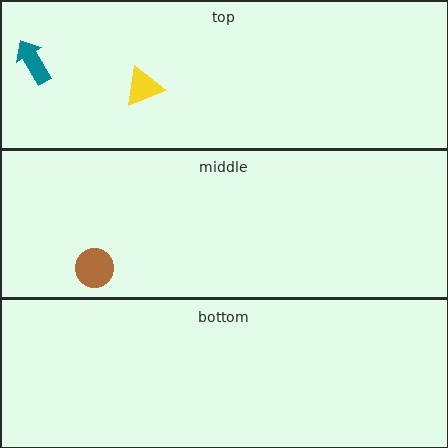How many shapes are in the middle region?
1.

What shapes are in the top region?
The teal arrow, the yellow triangle.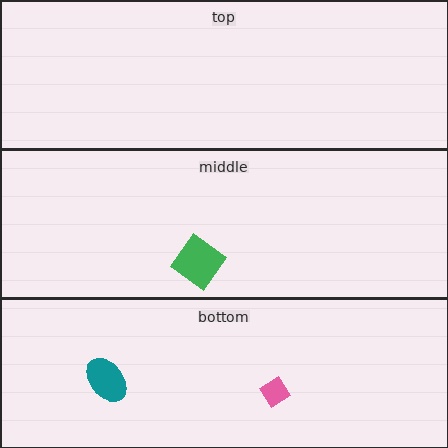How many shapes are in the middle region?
1.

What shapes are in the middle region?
The green diamond.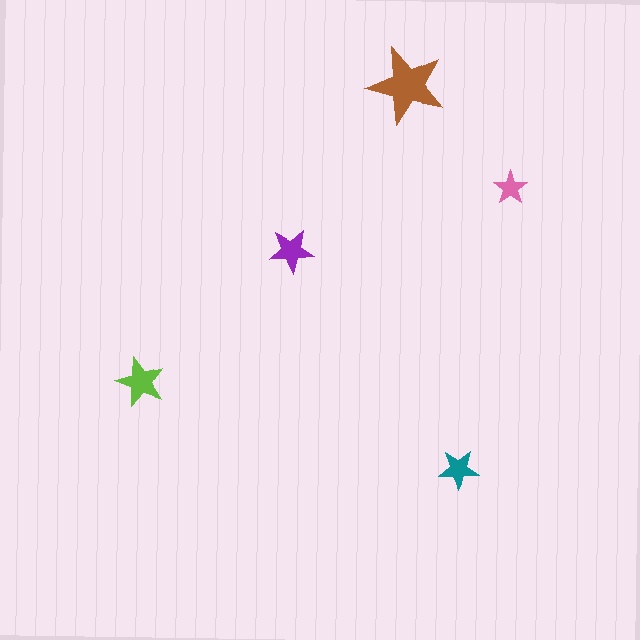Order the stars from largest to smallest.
the brown one, the lime one, the purple one, the teal one, the pink one.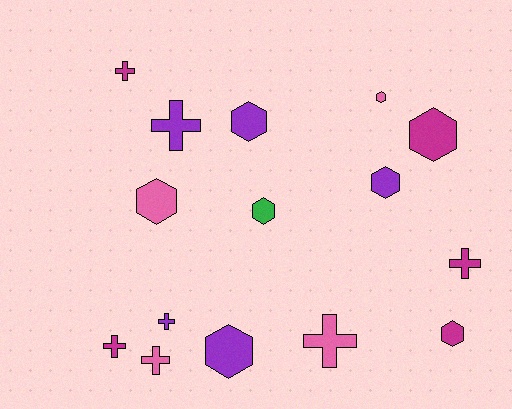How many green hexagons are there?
There is 1 green hexagon.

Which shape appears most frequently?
Hexagon, with 8 objects.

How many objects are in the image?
There are 15 objects.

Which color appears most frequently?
Magenta, with 5 objects.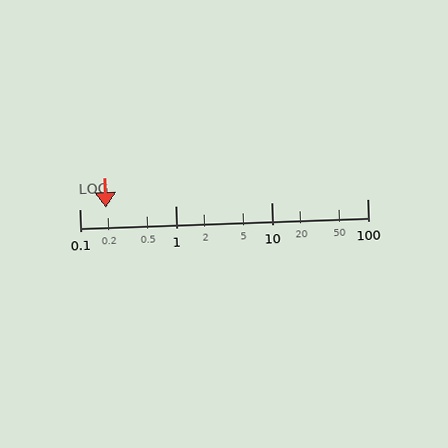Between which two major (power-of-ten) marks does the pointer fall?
The pointer is between 0.1 and 1.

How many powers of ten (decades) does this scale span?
The scale spans 3 decades, from 0.1 to 100.